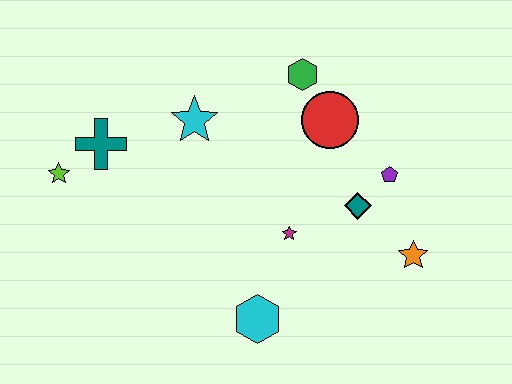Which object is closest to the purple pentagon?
The teal diamond is closest to the purple pentagon.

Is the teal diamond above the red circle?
No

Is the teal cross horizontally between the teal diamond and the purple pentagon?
No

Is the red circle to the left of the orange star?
Yes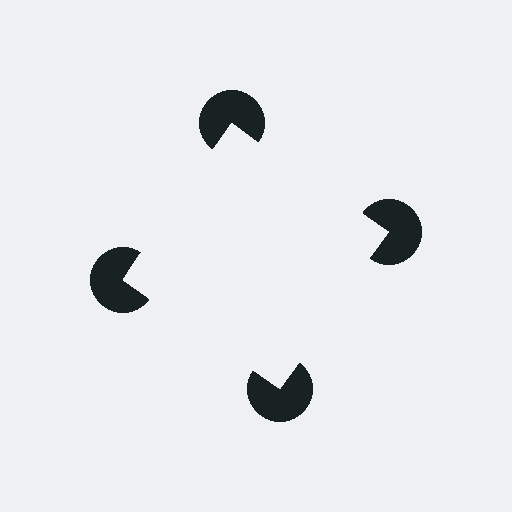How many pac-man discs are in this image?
There are 4 — one at each vertex of the illusory square.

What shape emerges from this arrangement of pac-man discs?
An illusory square — its edges are inferred from the aligned wedge cuts in the pac-man discs, not physically drawn.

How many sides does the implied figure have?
4 sides.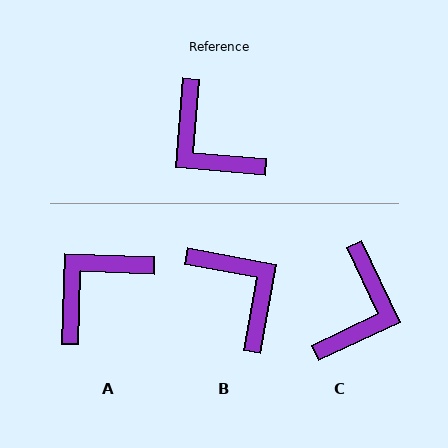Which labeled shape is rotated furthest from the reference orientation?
B, about 175 degrees away.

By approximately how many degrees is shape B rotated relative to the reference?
Approximately 175 degrees counter-clockwise.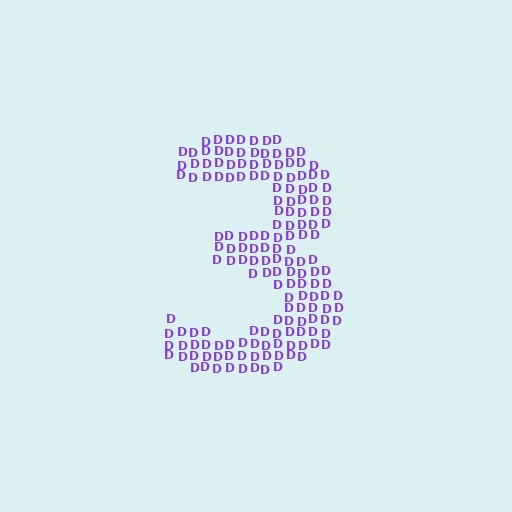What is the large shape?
The large shape is the digit 3.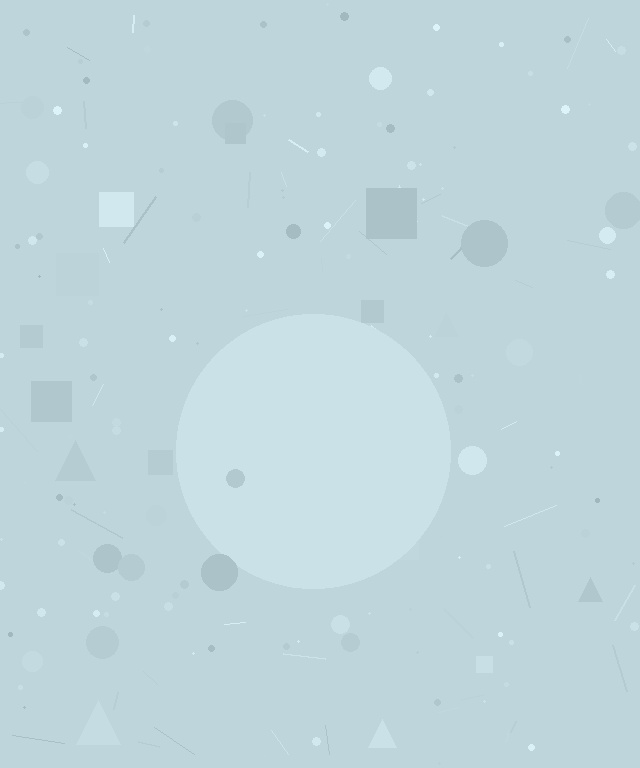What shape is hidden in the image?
A circle is hidden in the image.